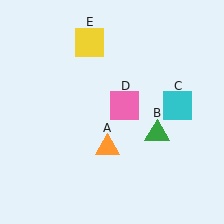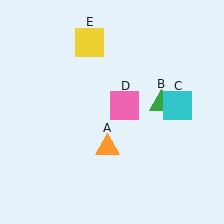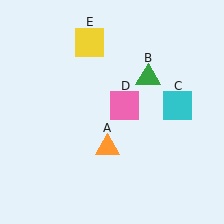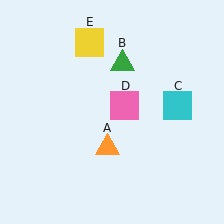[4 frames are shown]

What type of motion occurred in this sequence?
The green triangle (object B) rotated counterclockwise around the center of the scene.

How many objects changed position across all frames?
1 object changed position: green triangle (object B).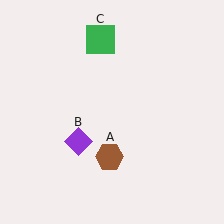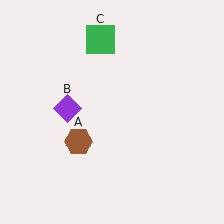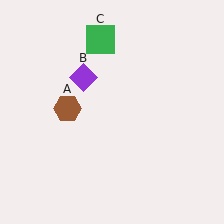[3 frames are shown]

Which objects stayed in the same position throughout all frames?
Green square (object C) remained stationary.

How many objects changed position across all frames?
2 objects changed position: brown hexagon (object A), purple diamond (object B).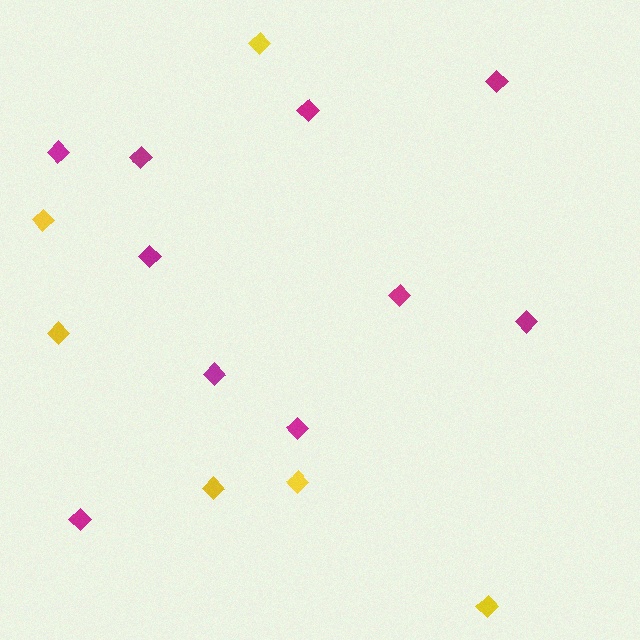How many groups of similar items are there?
There are 2 groups: one group of yellow diamonds (6) and one group of magenta diamonds (10).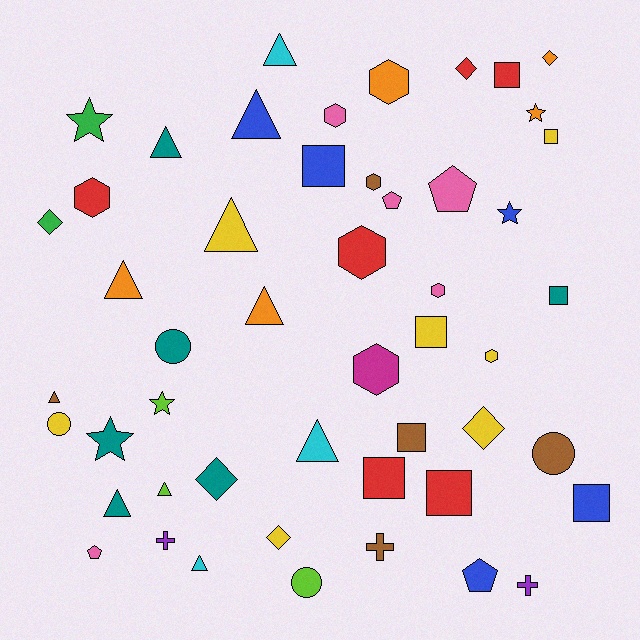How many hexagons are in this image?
There are 8 hexagons.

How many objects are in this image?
There are 50 objects.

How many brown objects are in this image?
There are 5 brown objects.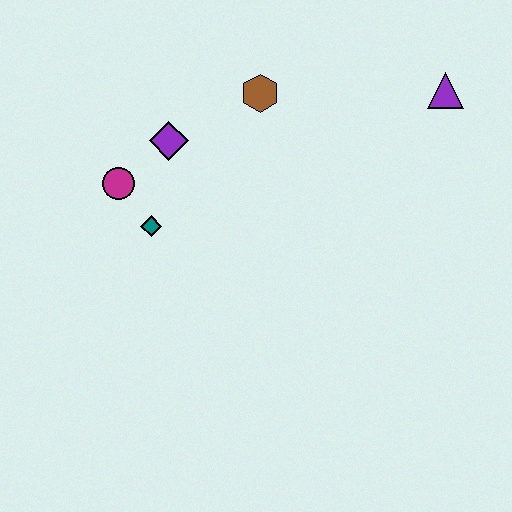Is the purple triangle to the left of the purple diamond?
No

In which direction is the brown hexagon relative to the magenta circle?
The brown hexagon is to the right of the magenta circle.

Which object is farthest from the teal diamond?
The purple triangle is farthest from the teal diamond.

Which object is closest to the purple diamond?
The magenta circle is closest to the purple diamond.